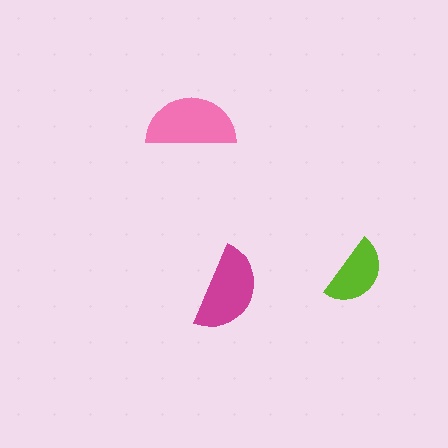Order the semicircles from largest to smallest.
the pink one, the magenta one, the lime one.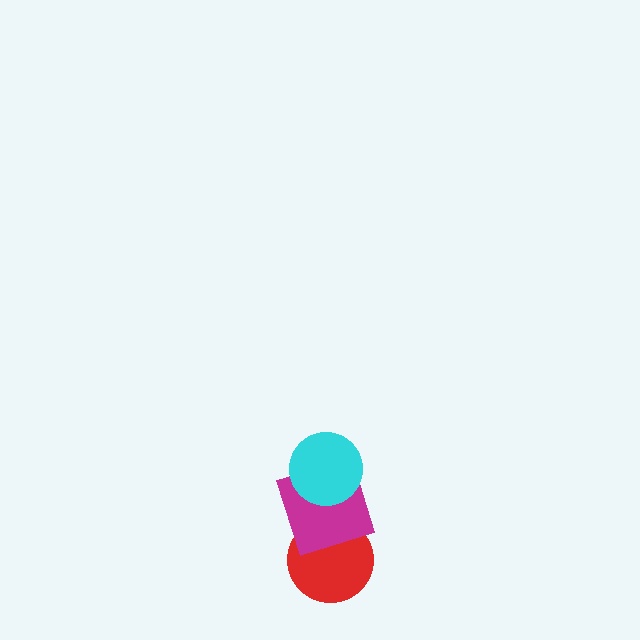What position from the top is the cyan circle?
The cyan circle is 1st from the top.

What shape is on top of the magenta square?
The cyan circle is on top of the magenta square.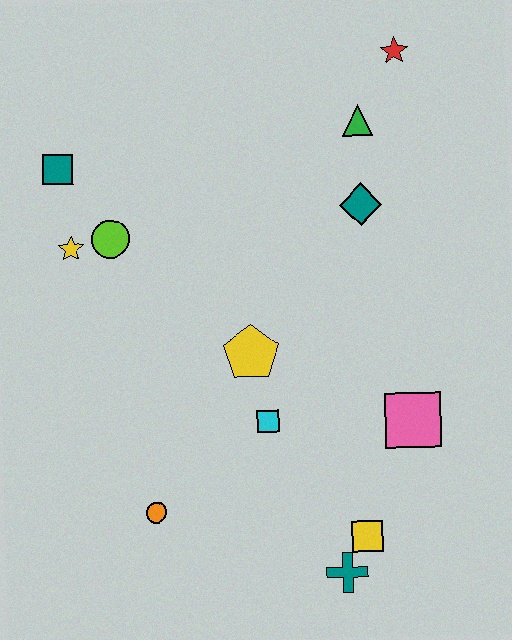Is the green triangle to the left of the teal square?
No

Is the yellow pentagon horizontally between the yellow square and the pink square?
No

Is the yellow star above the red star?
No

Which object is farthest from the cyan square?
The red star is farthest from the cyan square.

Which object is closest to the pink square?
The yellow square is closest to the pink square.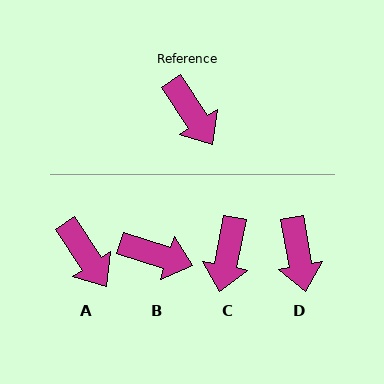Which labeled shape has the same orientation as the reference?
A.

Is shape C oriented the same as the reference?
No, it is off by about 45 degrees.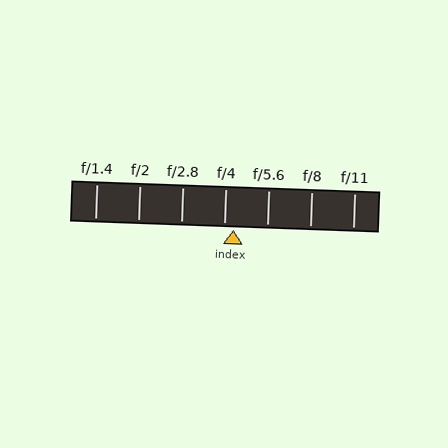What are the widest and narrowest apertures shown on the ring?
The widest aperture shown is f/1.4 and the narrowest is f/11.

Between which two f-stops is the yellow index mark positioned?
The index mark is between f/4 and f/5.6.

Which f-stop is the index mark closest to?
The index mark is closest to f/4.